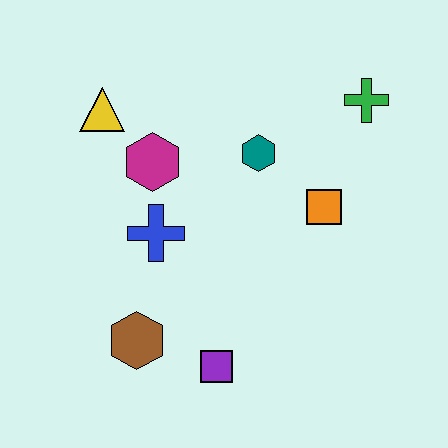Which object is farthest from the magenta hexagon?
The green cross is farthest from the magenta hexagon.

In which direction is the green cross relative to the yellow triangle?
The green cross is to the right of the yellow triangle.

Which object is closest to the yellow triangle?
The magenta hexagon is closest to the yellow triangle.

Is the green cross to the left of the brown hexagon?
No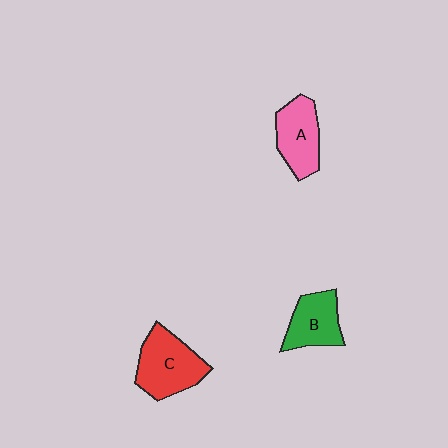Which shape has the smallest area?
Shape B (green).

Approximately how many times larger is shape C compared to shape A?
Approximately 1.3 times.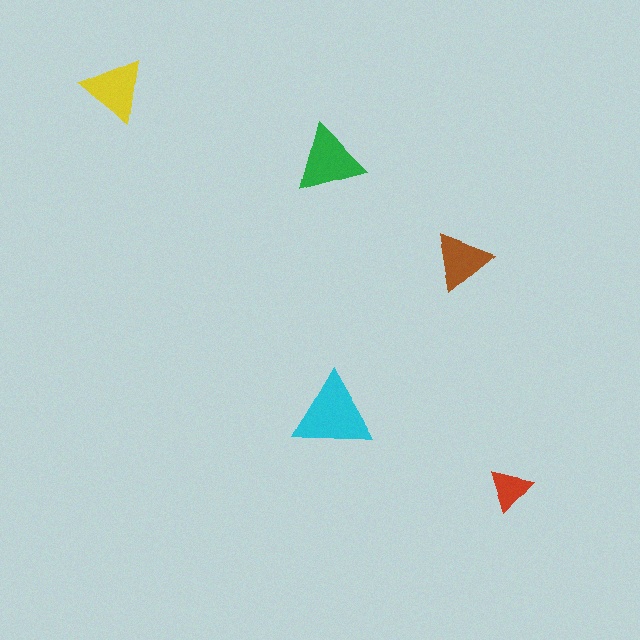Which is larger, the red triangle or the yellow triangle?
The yellow one.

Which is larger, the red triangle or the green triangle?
The green one.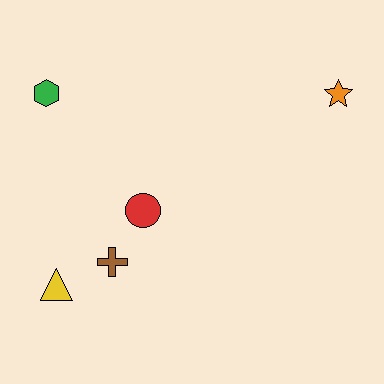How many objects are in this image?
There are 5 objects.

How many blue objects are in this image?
There are no blue objects.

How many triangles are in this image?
There is 1 triangle.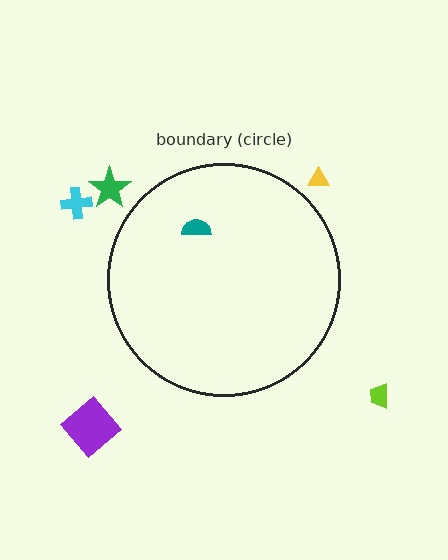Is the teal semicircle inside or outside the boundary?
Inside.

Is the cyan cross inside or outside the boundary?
Outside.